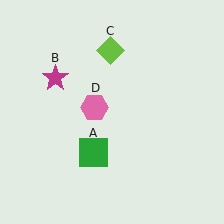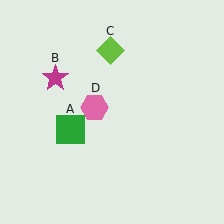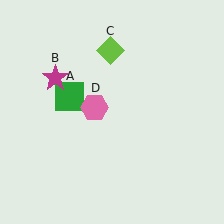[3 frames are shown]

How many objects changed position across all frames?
1 object changed position: green square (object A).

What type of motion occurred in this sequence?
The green square (object A) rotated clockwise around the center of the scene.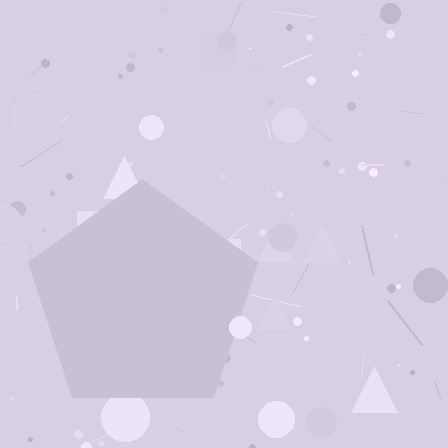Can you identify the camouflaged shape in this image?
The camouflaged shape is a pentagon.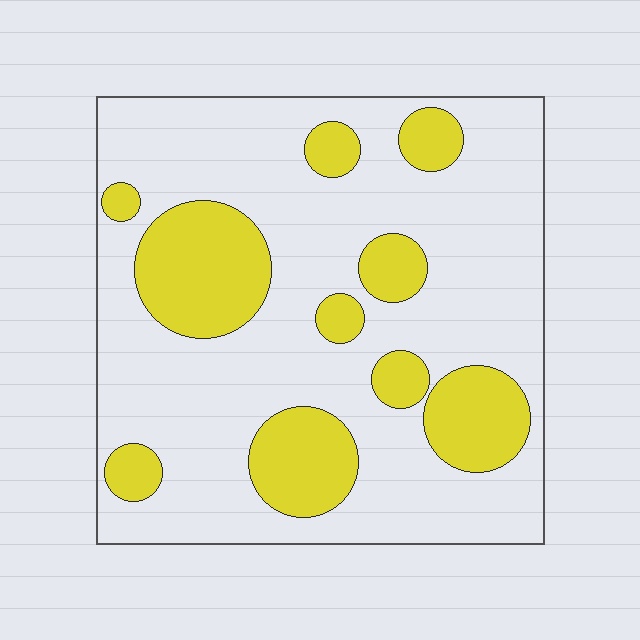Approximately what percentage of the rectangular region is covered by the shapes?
Approximately 25%.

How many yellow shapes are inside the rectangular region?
10.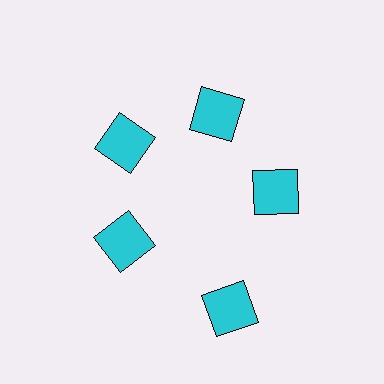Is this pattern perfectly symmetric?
No. The 5 cyan squares are arranged in a ring, but one element near the 5 o'clock position is pushed outward from the center, breaking the 5-fold rotational symmetry.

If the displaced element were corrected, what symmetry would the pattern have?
It would have 5-fold rotational symmetry — the pattern would map onto itself every 72 degrees.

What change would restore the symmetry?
The symmetry would be restored by moving it inward, back onto the ring so that all 5 squares sit at equal angles and equal distance from the center.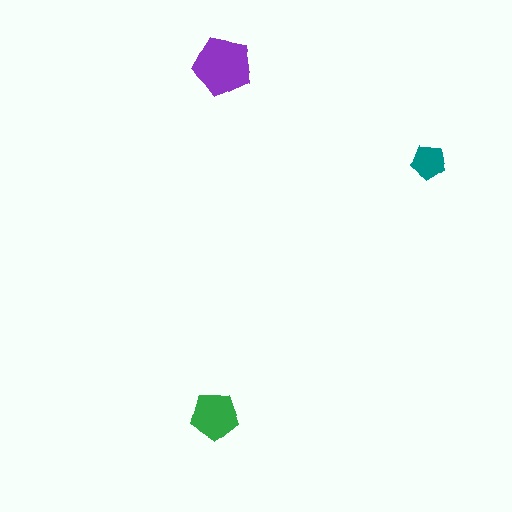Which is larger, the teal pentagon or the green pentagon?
The green one.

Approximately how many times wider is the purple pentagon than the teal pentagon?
About 1.5 times wider.